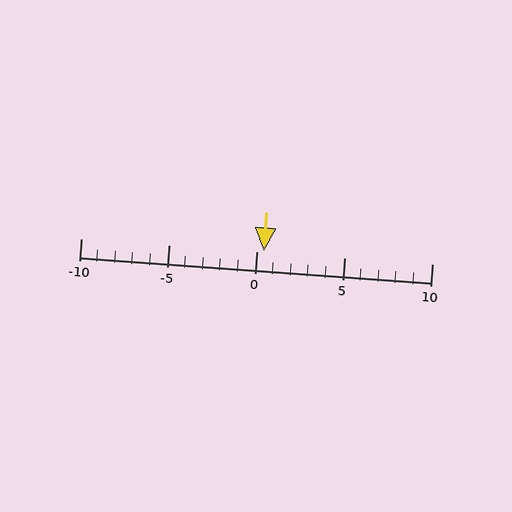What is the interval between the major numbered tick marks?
The major tick marks are spaced 5 units apart.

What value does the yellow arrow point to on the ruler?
The yellow arrow points to approximately 0.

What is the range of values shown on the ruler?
The ruler shows values from -10 to 10.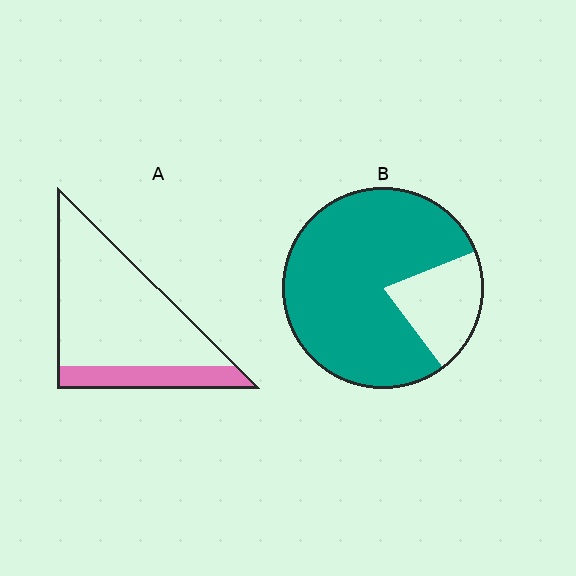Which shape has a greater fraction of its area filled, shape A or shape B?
Shape B.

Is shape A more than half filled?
No.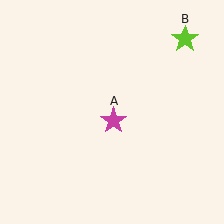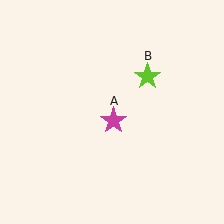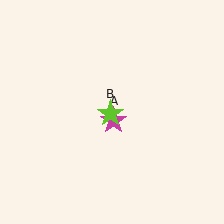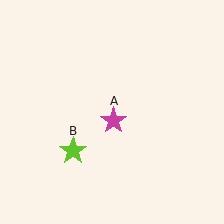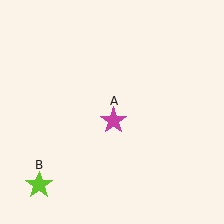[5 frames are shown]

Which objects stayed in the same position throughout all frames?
Magenta star (object A) remained stationary.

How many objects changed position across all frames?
1 object changed position: lime star (object B).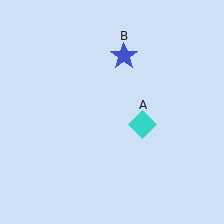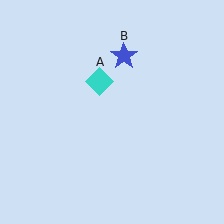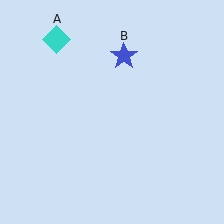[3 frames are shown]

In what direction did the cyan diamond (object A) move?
The cyan diamond (object A) moved up and to the left.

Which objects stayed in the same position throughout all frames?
Blue star (object B) remained stationary.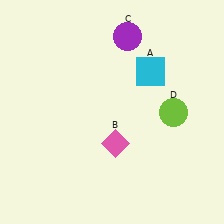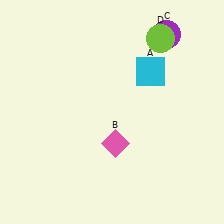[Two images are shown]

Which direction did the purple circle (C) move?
The purple circle (C) moved right.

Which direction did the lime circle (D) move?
The lime circle (D) moved up.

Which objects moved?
The objects that moved are: the purple circle (C), the lime circle (D).